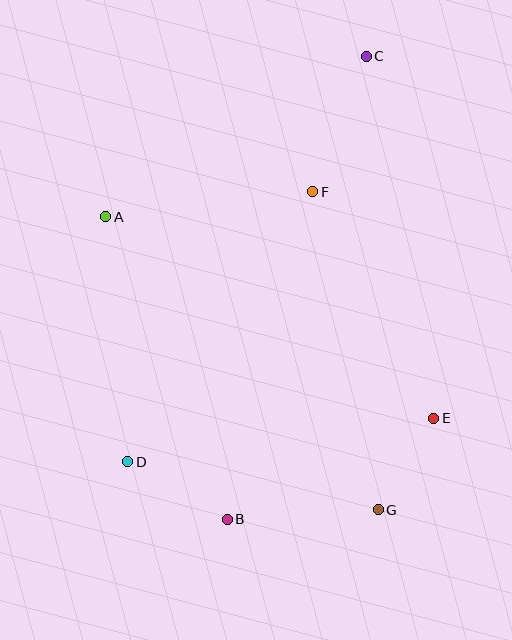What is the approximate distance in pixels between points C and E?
The distance between C and E is approximately 369 pixels.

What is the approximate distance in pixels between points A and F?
The distance between A and F is approximately 208 pixels.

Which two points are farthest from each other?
Points B and C are farthest from each other.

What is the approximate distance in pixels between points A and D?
The distance between A and D is approximately 246 pixels.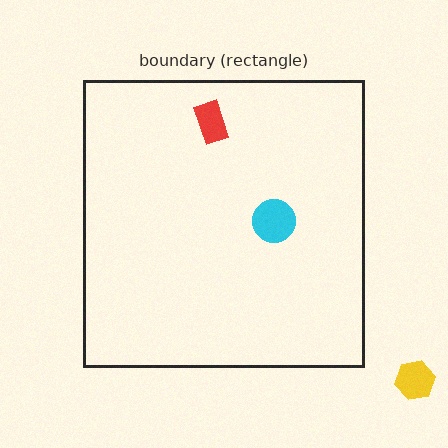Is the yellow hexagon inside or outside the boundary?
Outside.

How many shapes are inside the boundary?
2 inside, 1 outside.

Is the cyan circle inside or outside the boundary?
Inside.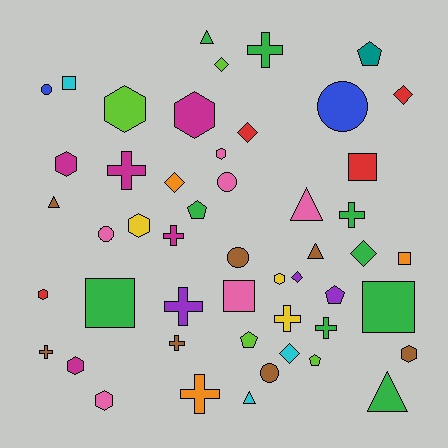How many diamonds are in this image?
There are 7 diamonds.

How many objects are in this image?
There are 50 objects.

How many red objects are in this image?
There are 4 red objects.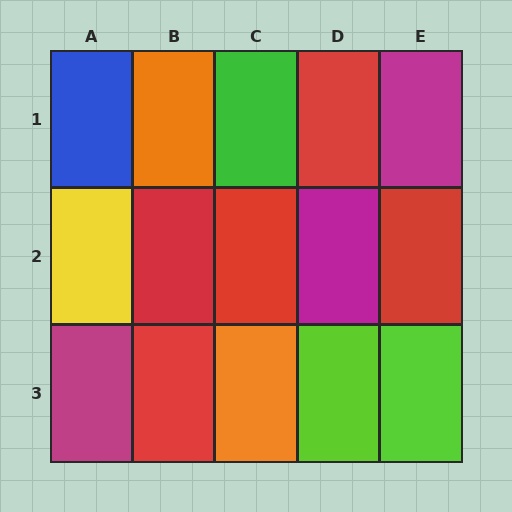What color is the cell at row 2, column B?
Red.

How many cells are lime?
2 cells are lime.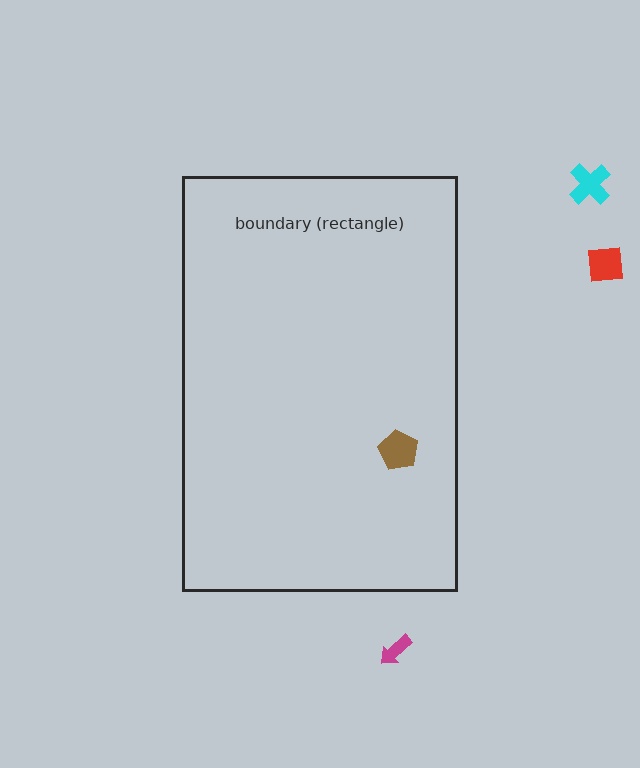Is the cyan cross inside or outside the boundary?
Outside.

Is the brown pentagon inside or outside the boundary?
Inside.